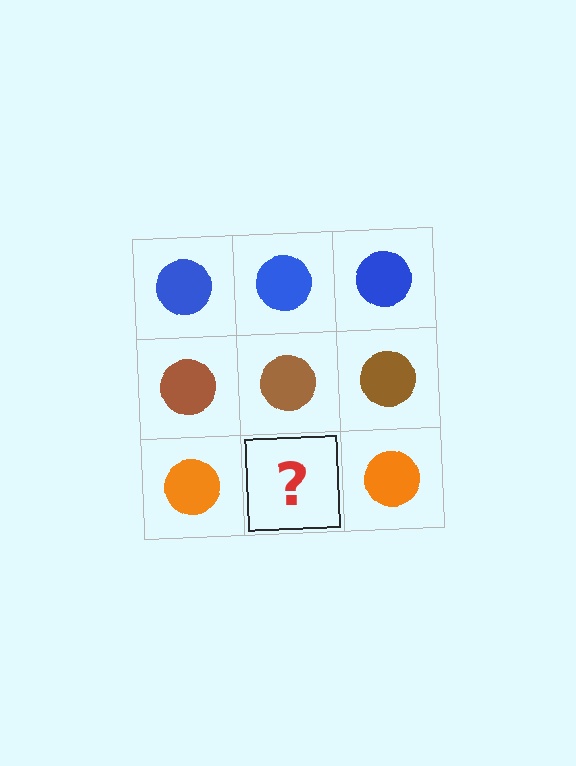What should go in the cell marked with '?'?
The missing cell should contain an orange circle.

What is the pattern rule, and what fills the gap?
The rule is that each row has a consistent color. The gap should be filled with an orange circle.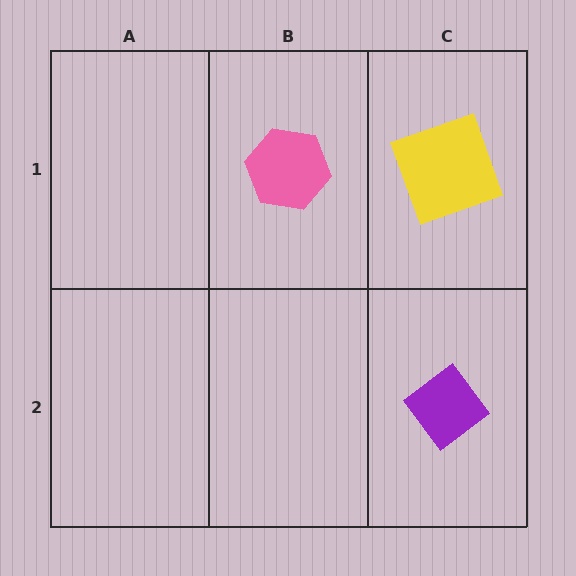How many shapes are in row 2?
1 shape.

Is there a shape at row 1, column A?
No, that cell is empty.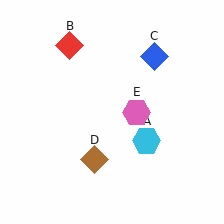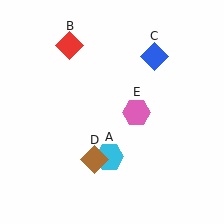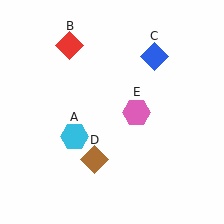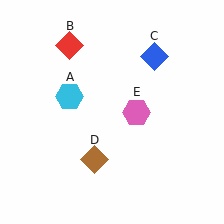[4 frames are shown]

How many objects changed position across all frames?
1 object changed position: cyan hexagon (object A).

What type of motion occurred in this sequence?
The cyan hexagon (object A) rotated clockwise around the center of the scene.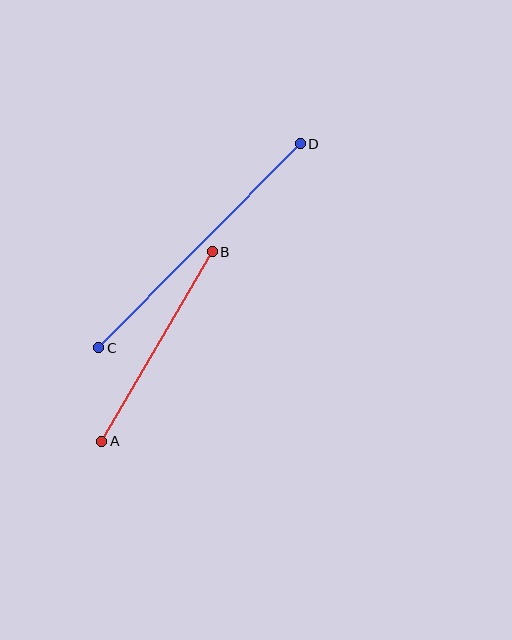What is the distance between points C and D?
The distance is approximately 287 pixels.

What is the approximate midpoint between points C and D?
The midpoint is at approximately (200, 246) pixels.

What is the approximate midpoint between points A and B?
The midpoint is at approximately (157, 346) pixels.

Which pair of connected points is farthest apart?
Points C and D are farthest apart.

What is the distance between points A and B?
The distance is approximately 220 pixels.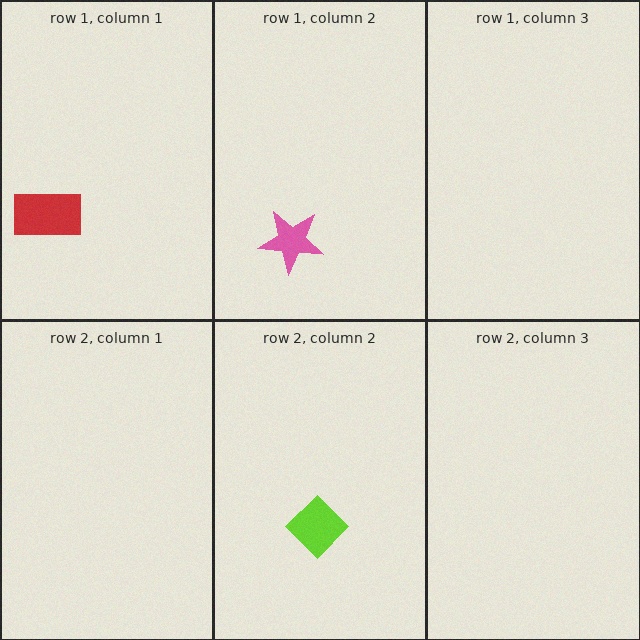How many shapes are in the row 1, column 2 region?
1.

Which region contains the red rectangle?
The row 1, column 1 region.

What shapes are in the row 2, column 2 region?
The lime diamond.